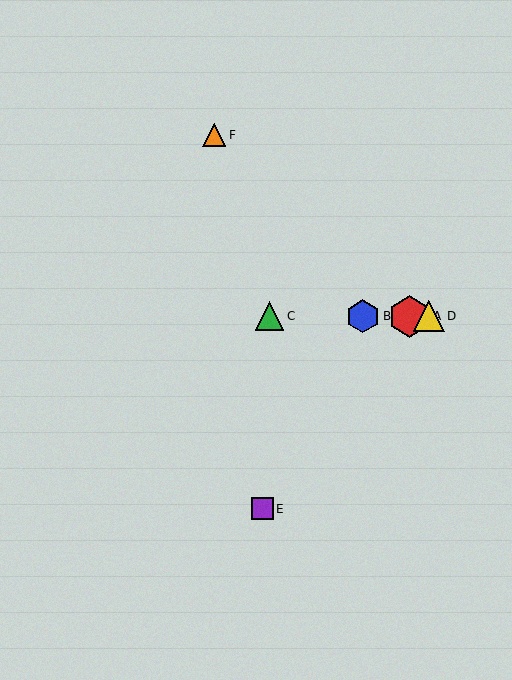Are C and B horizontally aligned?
Yes, both are at y≈316.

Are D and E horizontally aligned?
No, D is at y≈316 and E is at y≈509.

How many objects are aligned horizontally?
4 objects (A, B, C, D) are aligned horizontally.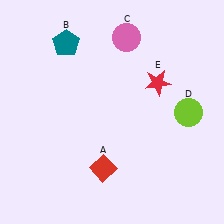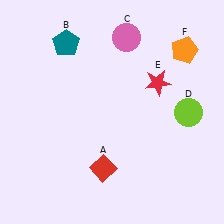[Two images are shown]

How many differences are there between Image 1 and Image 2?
There is 1 difference between the two images.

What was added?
An orange pentagon (F) was added in Image 2.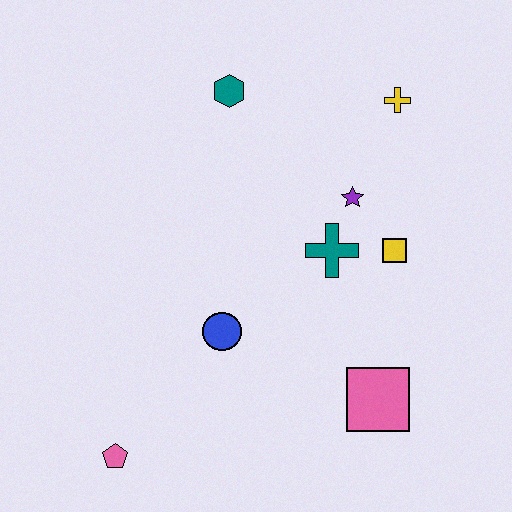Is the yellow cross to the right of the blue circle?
Yes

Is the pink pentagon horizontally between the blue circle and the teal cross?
No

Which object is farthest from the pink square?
The teal hexagon is farthest from the pink square.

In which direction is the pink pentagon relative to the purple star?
The pink pentagon is below the purple star.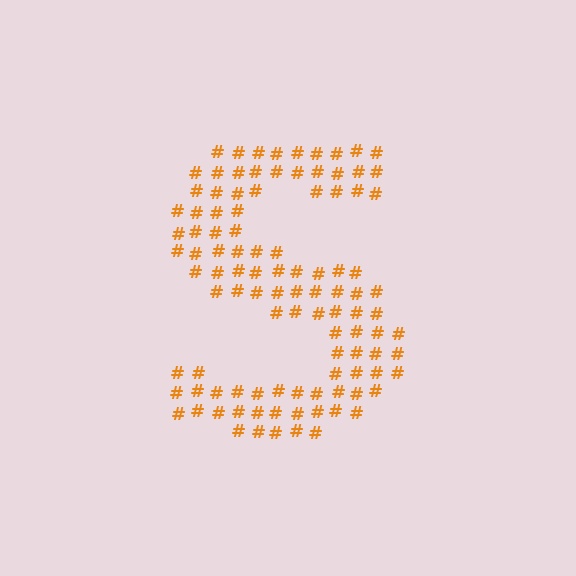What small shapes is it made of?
It is made of small hash symbols.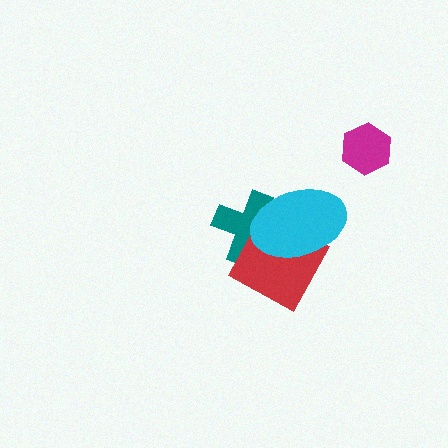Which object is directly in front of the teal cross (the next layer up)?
The red square is directly in front of the teal cross.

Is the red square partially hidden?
Yes, it is partially covered by another shape.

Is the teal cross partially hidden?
Yes, it is partially covered by another shape.